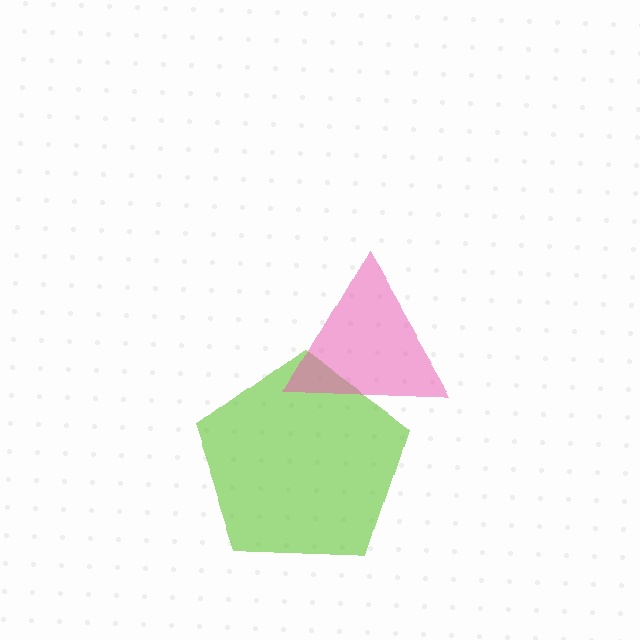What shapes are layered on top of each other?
The layered shapes are: a lime pentagon, a pink triangle.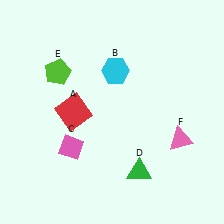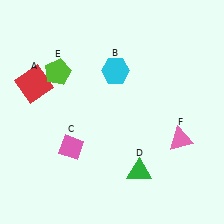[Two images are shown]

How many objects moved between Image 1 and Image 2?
1 object moved between the two images.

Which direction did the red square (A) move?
The red square (A) moved left.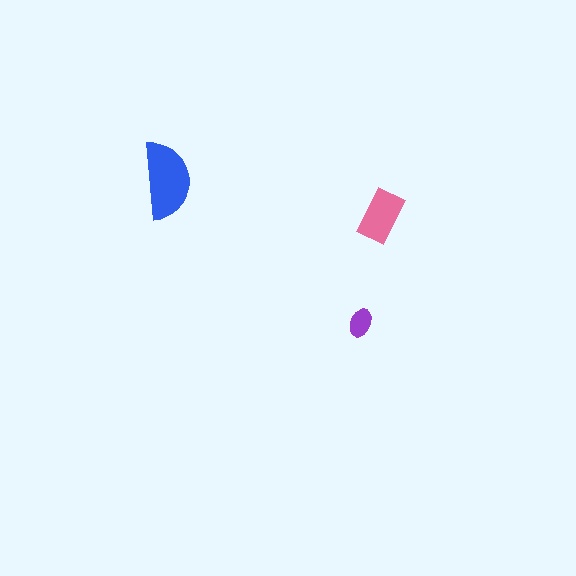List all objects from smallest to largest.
The purple ellipse, the pink rectangle, the blue semicircle.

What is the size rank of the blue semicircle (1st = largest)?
1st.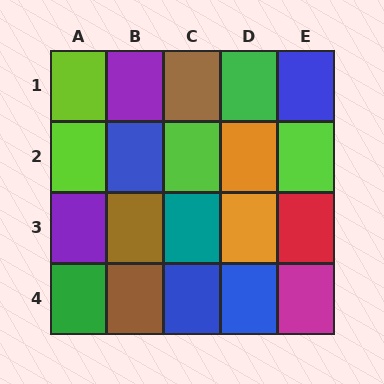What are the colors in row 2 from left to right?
Lime, blue, lime, orange, lime.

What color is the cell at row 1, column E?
Blue.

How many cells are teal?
1 cell is teal.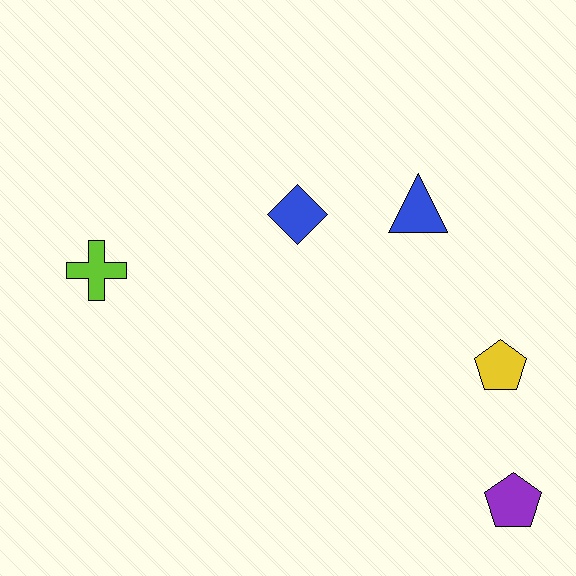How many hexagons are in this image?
There are no hexagons.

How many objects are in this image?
There are 5 objects.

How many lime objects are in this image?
There is 1 lime object.